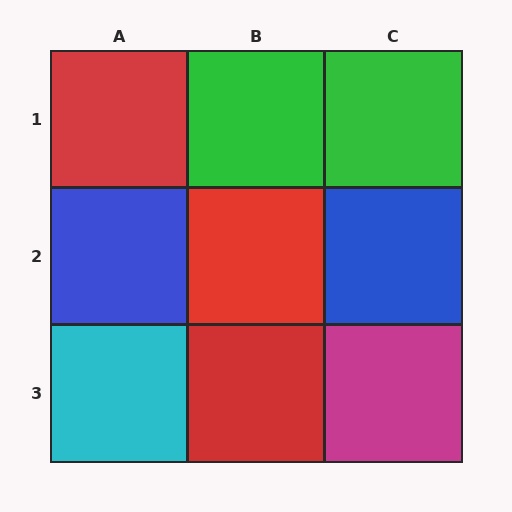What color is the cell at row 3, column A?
Cyan.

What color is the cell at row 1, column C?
Green.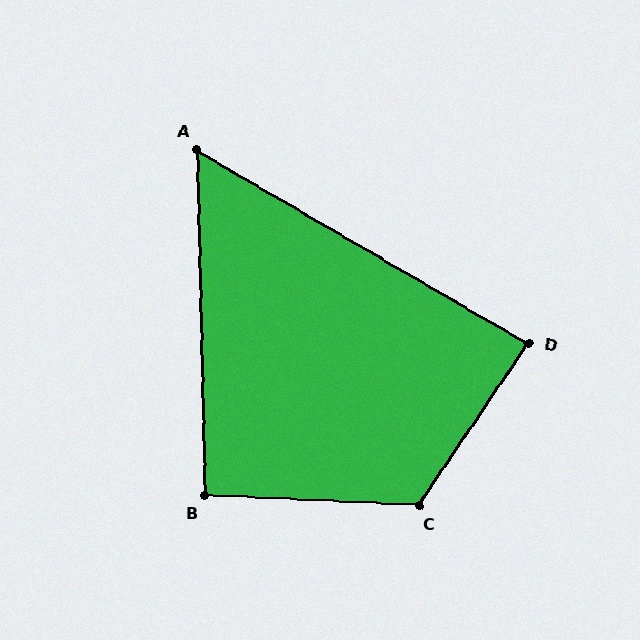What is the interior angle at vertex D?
Approximately 86 degrees (approximately right).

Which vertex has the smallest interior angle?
A, at approximately 58 degrees.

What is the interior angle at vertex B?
Approximately 94 degrees (approximately right).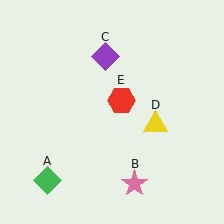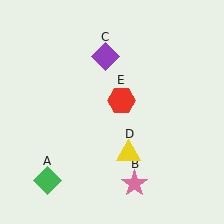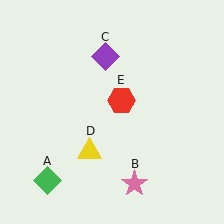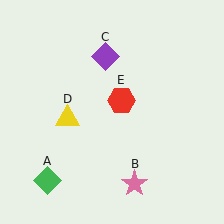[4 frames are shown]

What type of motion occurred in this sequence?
The yellow triangle (object D) rotated clockwise around the center of the scene.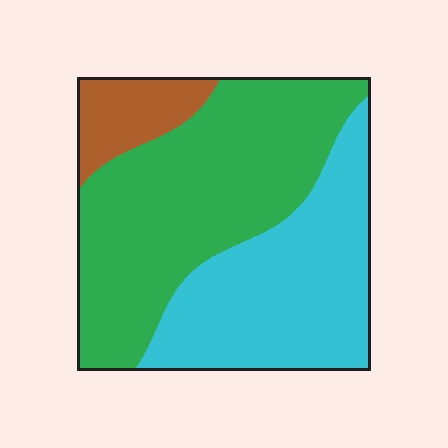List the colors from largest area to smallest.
From largest to smallest: green, cyan, brown.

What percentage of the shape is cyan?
Cyan covers around 40% of the shape.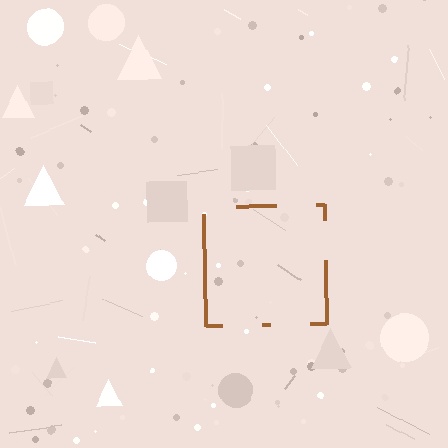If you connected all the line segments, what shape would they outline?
They would outline a square.